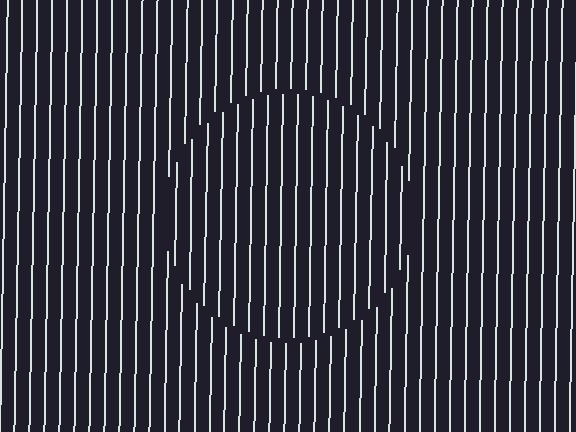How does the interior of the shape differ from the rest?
The interior of the shape contains the same grating, shifted by half a period — the contour is defined by the phase discontinuity where line-ends from the inner and outer gratings abut.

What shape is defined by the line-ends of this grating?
An illusory circle. The interior of the shape contains the same grating, shifted by half a period — the contour is defined by the phase discontinuity where line-ends from the inner and outer gratings abut.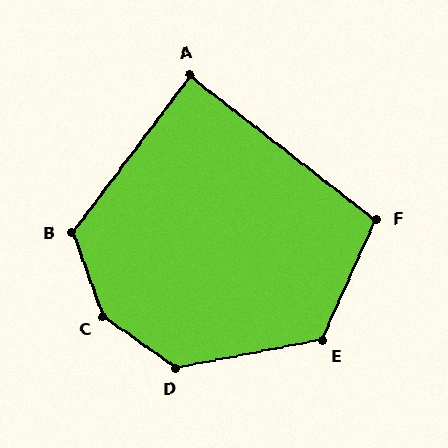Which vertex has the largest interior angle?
C, at approximately 146 degrees.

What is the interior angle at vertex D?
Approximately 134 degrees (obtuse).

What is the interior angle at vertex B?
Approximately 123 degrees (obtuse).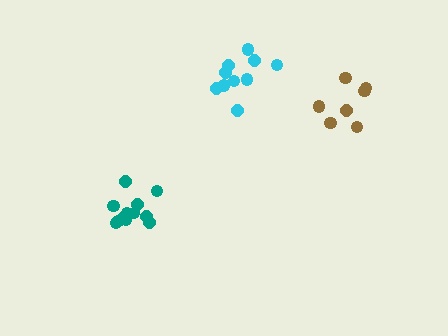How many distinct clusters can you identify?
There are 3 distinct clusters.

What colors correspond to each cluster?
The clusters are colored: teal, brown, cyan.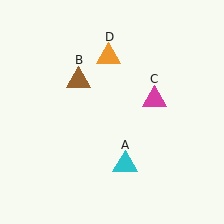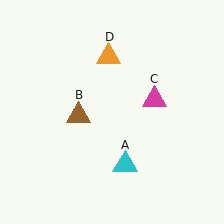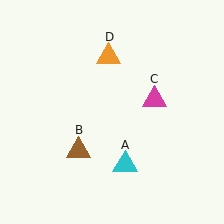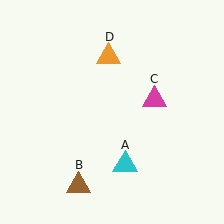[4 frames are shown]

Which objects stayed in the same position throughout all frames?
Cyan triangle (object A) and magenta triangle (object C) and orange triangle (object D) remained stationary.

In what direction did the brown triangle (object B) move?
The brown triangle (object B) moved down.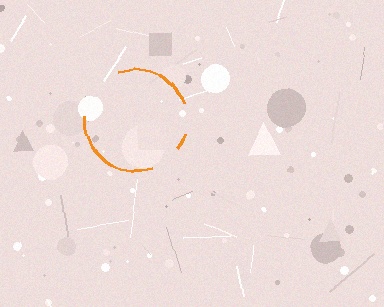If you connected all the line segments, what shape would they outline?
They would outline a circle.